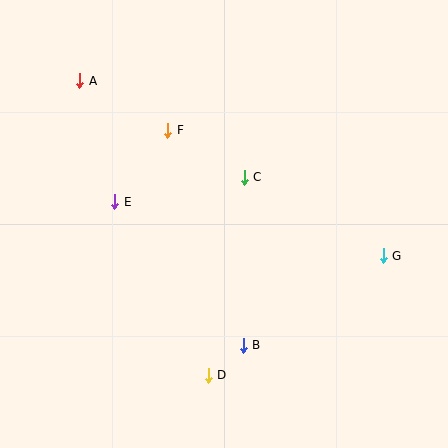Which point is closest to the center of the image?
Point C at (244, 177) is closest to the center.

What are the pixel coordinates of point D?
Point D is at (208, 375).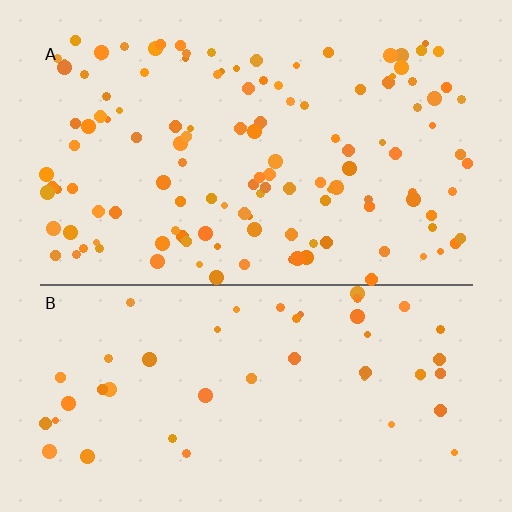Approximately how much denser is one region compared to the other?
Approximately 2.7× — region A over region B.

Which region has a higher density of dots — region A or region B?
A (the top).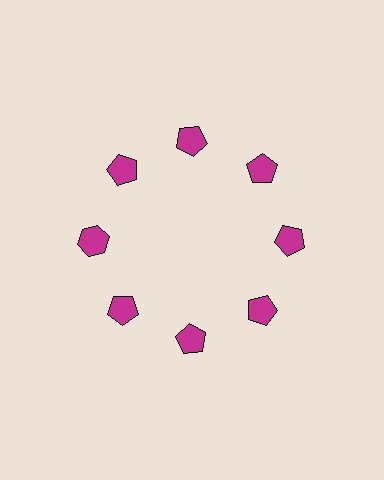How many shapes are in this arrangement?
There are 8 shapes arranged in a ring pattern.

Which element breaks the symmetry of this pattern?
The magenta hexagon at roughly the 9 o'clock position breaks the symmetry. All other shapes are magenta pentagons.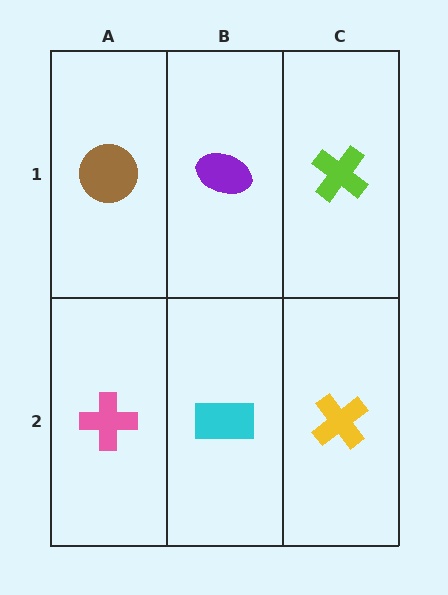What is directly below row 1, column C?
A yellow cross.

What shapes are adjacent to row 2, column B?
A purple ellipse (row 1, column B), a pink cross (row 2, column A), a yellow cross (row 2, column C).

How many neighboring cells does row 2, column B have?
3.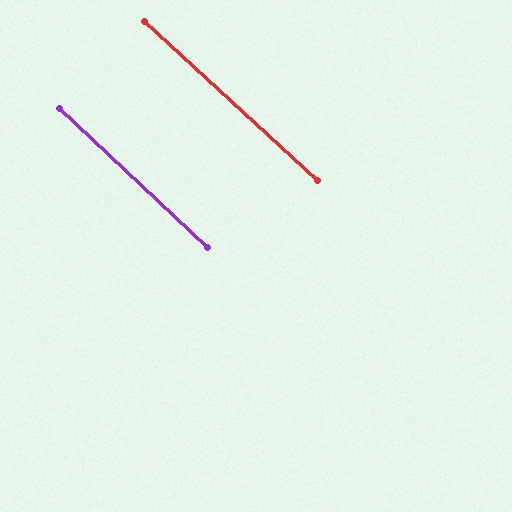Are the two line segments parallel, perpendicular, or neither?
Parallel — their directions differ by only 0.7°.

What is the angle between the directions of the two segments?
Approximately 1 degree.